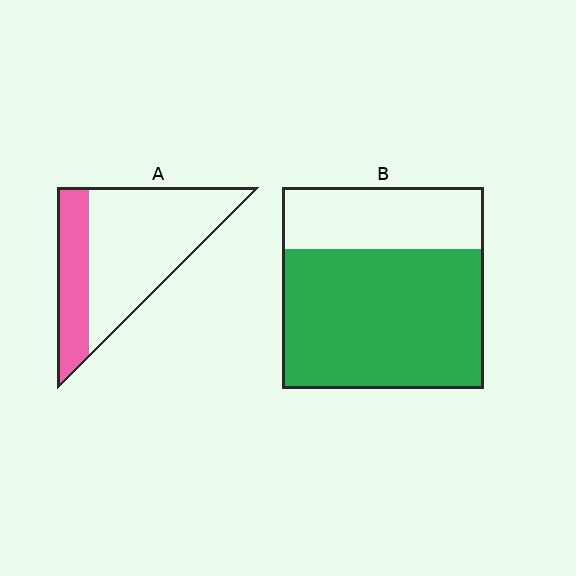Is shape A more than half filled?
No.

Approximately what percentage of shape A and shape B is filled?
A is approximately 30% and B is approximately 70%.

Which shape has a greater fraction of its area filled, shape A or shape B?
Shape B.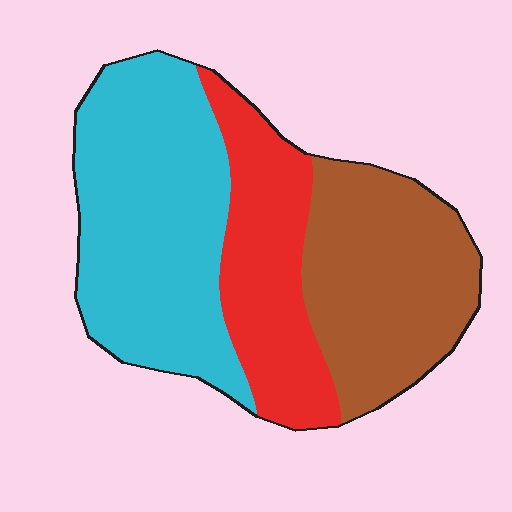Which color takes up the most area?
Cyan, at roughly 45%.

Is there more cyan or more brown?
Cyan.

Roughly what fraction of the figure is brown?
Brown takes up about one third (1/3) of the figure.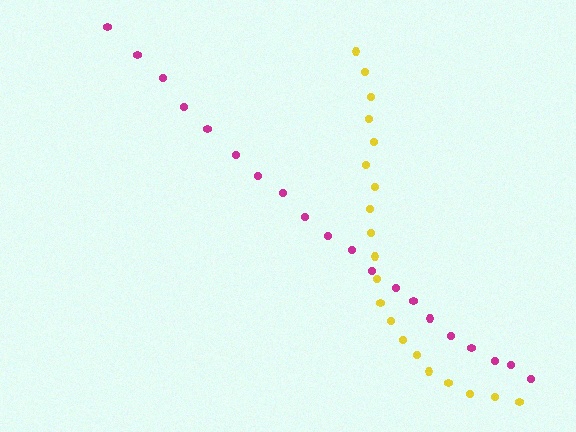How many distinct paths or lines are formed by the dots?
There are 2 distinct paths.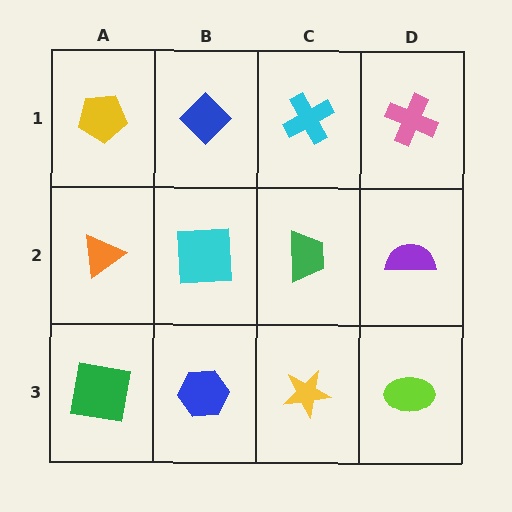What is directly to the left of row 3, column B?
A green square.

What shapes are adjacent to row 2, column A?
A yellow pentagon (row 1, column A), a green square (row 3, column A), a cyan square (row 2, column B).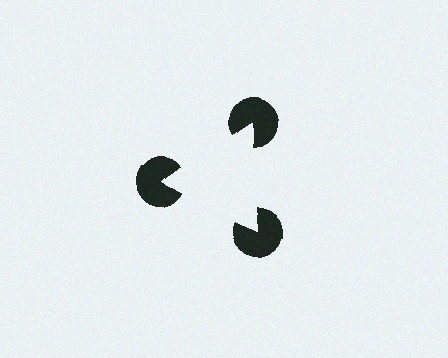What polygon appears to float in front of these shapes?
An illusory triangle — its edges are inferred from the aligned wedge cuts in the pac-man discs, not physically drawn.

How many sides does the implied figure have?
3 sides.